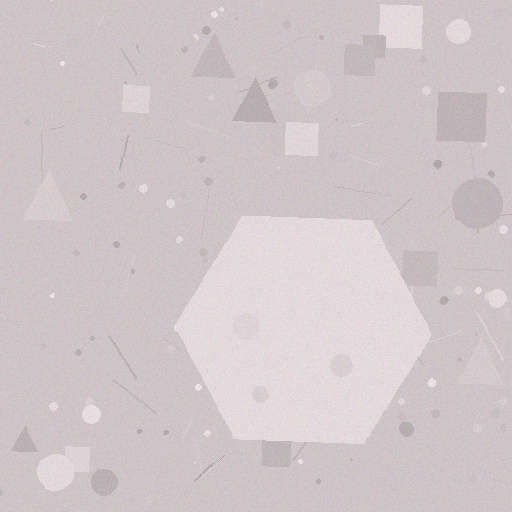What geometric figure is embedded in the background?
A hexagon is embedded in the background.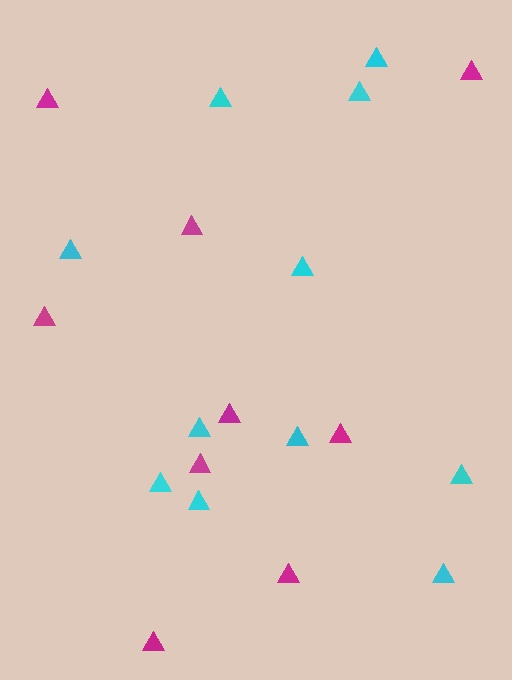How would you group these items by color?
There are 2 groups: one group of cyan triangles (11) and one group of magenta triangles (9).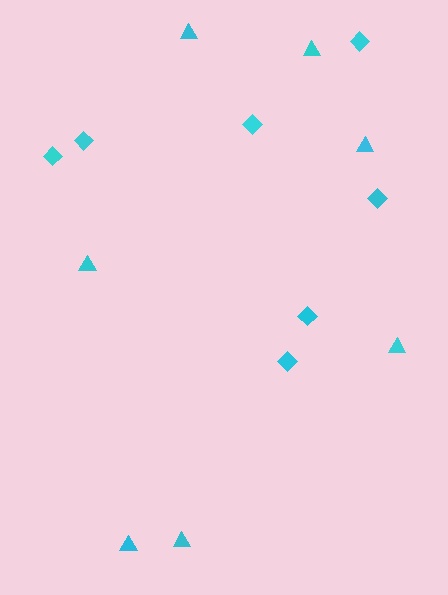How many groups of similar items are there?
There are 2 groups: one group of triangles (7) and one group of diamonds (7).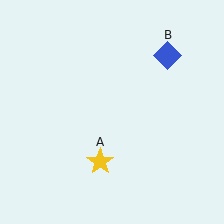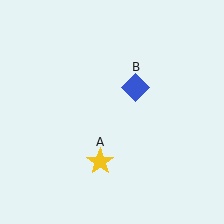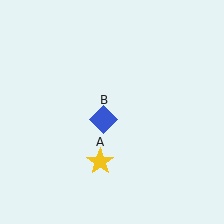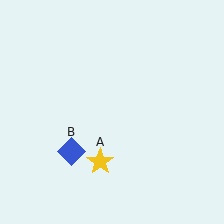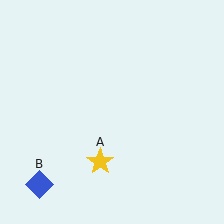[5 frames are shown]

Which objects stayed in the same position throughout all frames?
Yellow star (object A) remained stationary.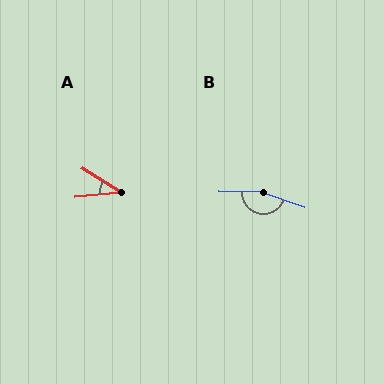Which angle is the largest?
B, at approximately 162 degrees.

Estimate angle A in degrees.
Approximately 38 degrees.